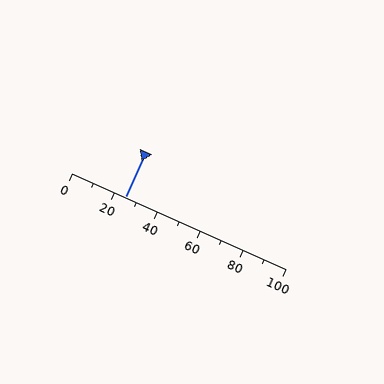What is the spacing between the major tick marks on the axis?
The major ticks are spaced 20 apart.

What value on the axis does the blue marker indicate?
The marker indicates approximately 25.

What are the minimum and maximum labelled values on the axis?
The axis runs from 0 to 100.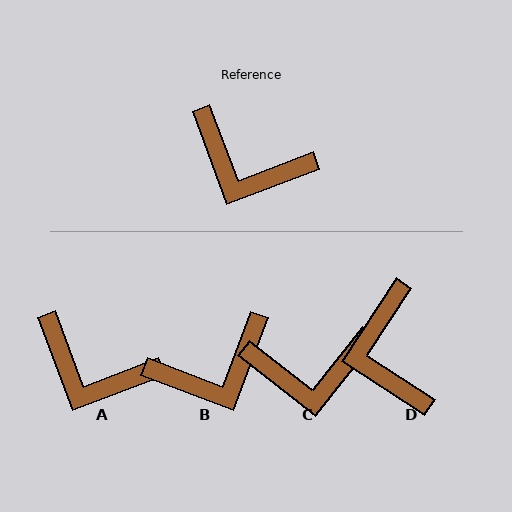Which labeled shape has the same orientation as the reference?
A.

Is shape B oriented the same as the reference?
No, it is off by about 49 degrees.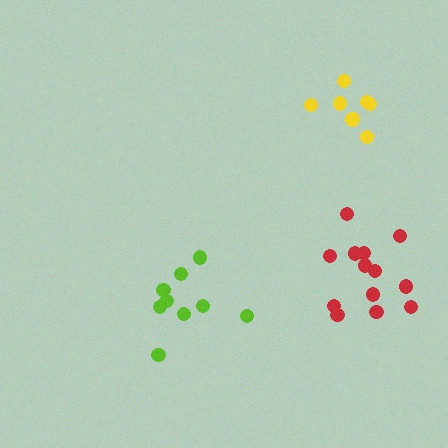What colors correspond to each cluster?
The clusters are colored: lime, yellow, red.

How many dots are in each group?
Group 1: 9 dots, Group 2: 7 dots, Group 3: 13 dots (29 total).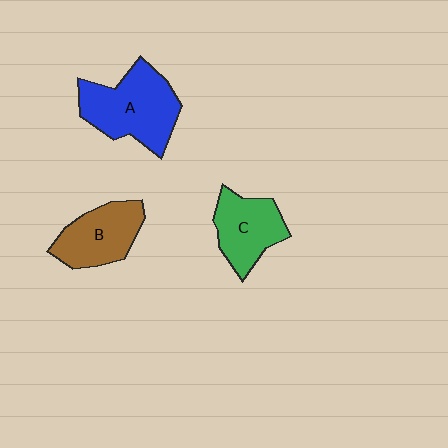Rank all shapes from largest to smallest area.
From largest to smallest: A (blue), B (brown), C (green).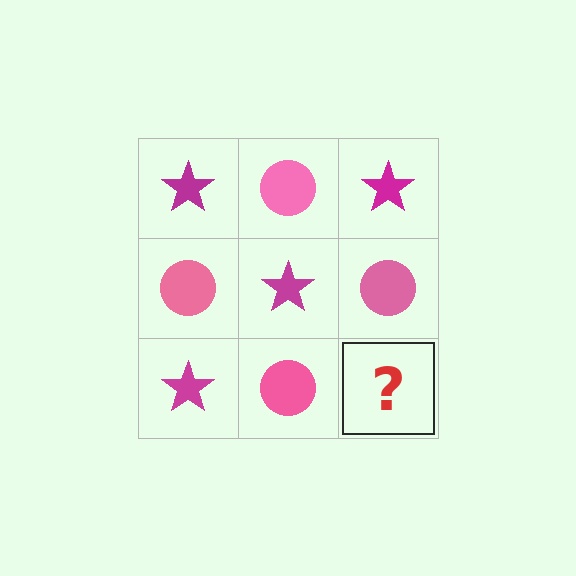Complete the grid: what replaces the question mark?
The question mark should be replaced with a magenta star.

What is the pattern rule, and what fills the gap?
The rule is that it alternates magenta star and pink circle in a checkerboard pattern. The gap should be filled with a magenta star.